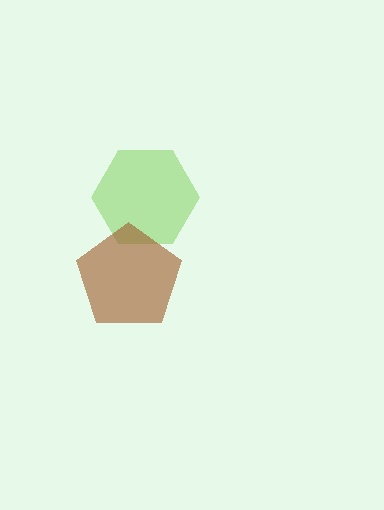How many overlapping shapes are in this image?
There are 2 overlapping shapes in the image.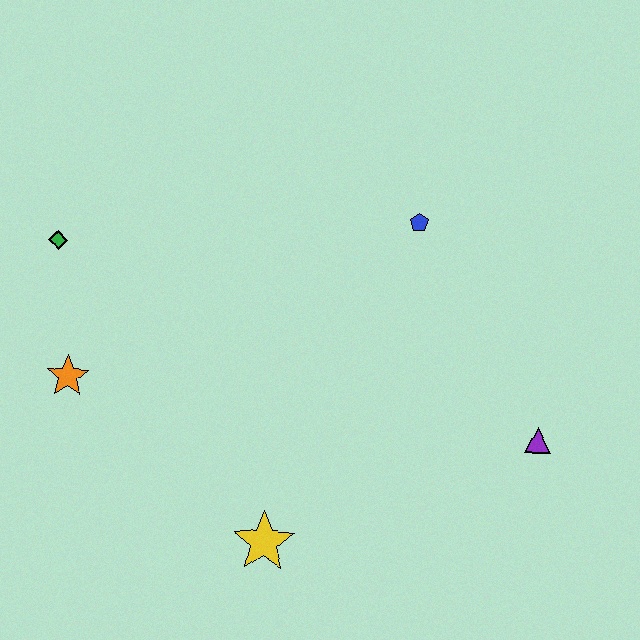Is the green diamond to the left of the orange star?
Yes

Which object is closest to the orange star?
The green diamond is closest to the orange star.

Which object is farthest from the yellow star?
The green diamond is farthest from the yellow star.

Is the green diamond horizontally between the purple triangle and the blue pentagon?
No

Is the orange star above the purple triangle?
Yes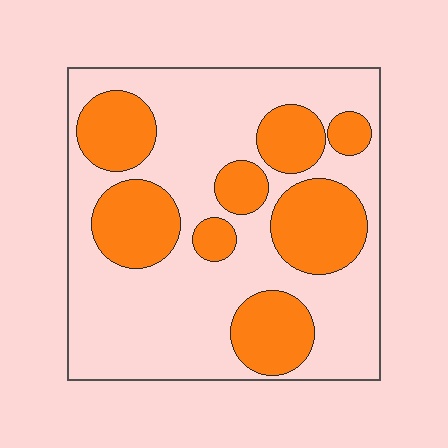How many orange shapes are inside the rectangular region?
8.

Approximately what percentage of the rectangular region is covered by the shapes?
Approximately 35%.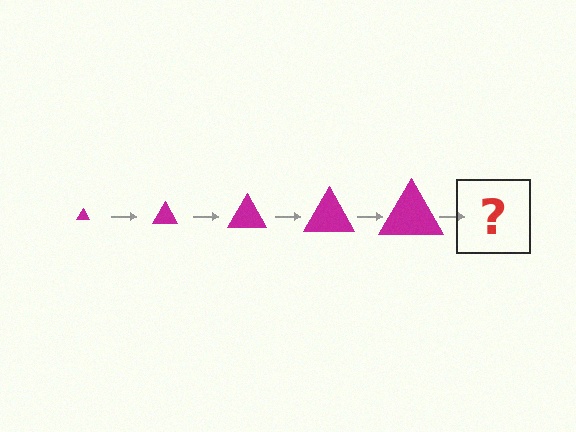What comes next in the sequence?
The next element should be a magenta triangle, larger than the previous one.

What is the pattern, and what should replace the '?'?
The pattern is that the triangle gets progressively larger each step. The '?' should be a magenta triangle, larger than the previous one.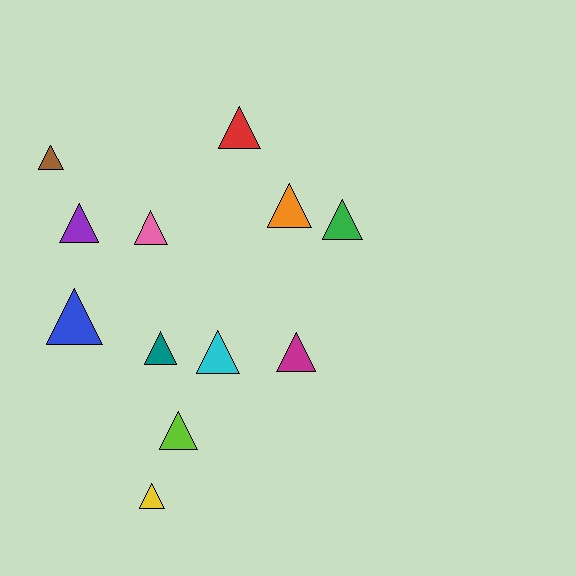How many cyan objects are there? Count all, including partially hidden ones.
There is 1 cyan object.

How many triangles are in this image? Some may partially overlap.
There are 12 triangles.